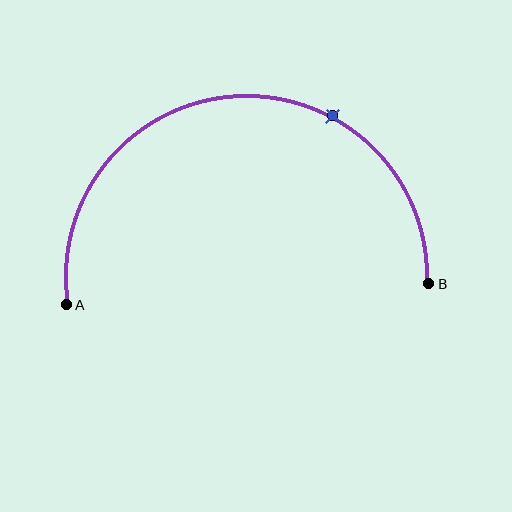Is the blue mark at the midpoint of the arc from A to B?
No. The blue mark lies on the arc but is closer to endpoint B. The arc midpoint would be at the point on the curve equidistant along the arc from both A and B.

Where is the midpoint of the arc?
The arc midpoint is the point on the curve farthest from the straight line joining A and B. It sits above that line.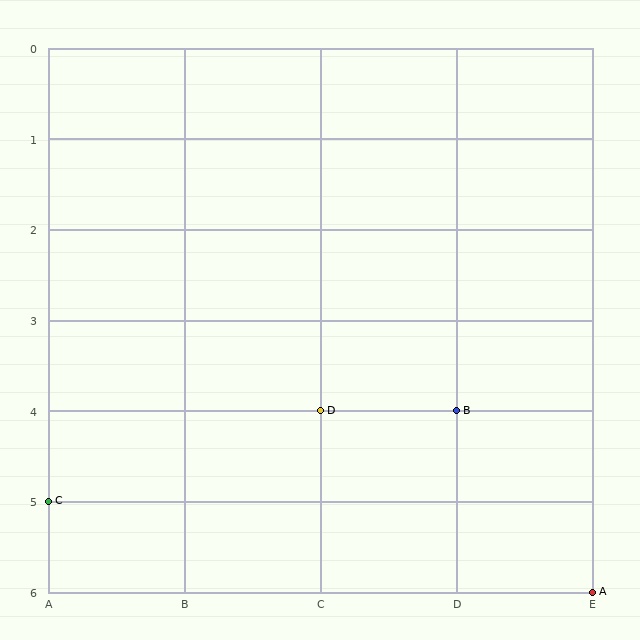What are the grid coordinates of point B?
Point B is at grid coordinates (D, 4).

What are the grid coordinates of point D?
Point D is at grid coordinates (C, 4).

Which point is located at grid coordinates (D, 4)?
Point B is at (D, 4).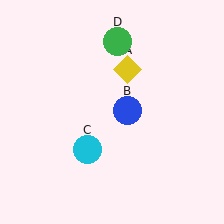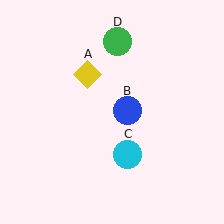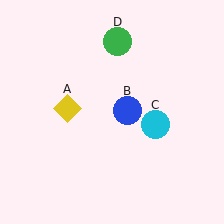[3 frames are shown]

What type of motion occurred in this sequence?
The yellow diamond (object A), cyan circle (object C) rotated counterclockwise around the center of the scene.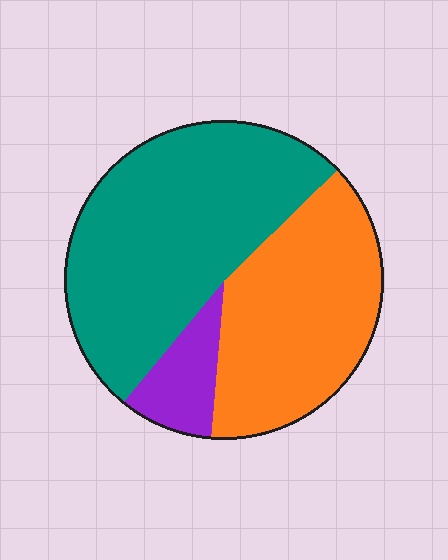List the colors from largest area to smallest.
From largest to smallest: teal, orange, purple.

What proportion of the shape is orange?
Orange takes up between a quarter and a half of the shape.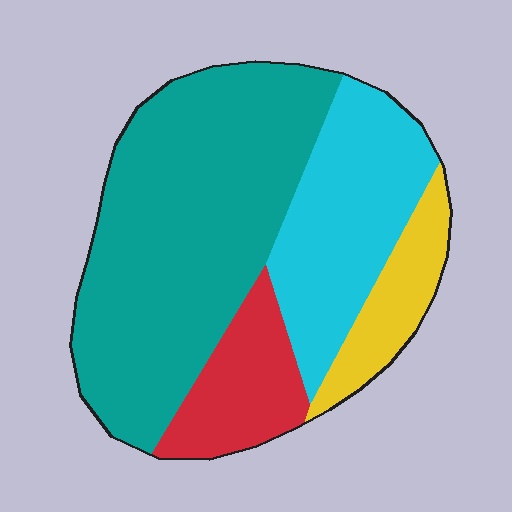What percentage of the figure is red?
Red takes up about one eighth (1/8) of the figure.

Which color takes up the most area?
Teal, at roughly 50%.